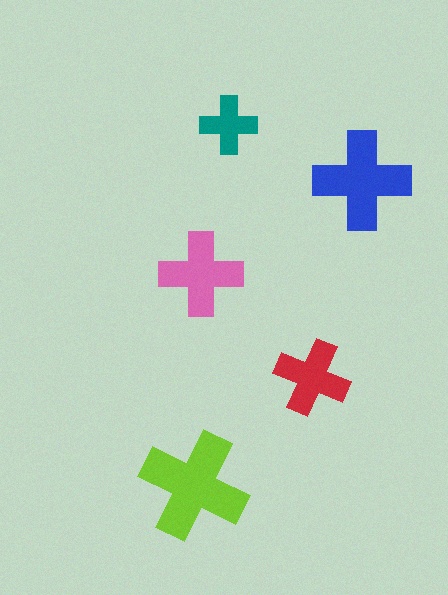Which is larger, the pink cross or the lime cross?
The lime one.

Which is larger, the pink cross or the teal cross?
The pink one.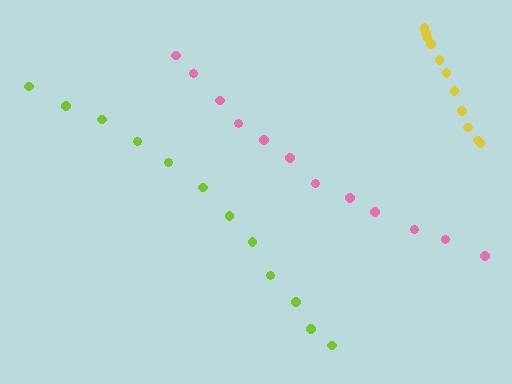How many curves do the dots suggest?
There are 3 distinct paths.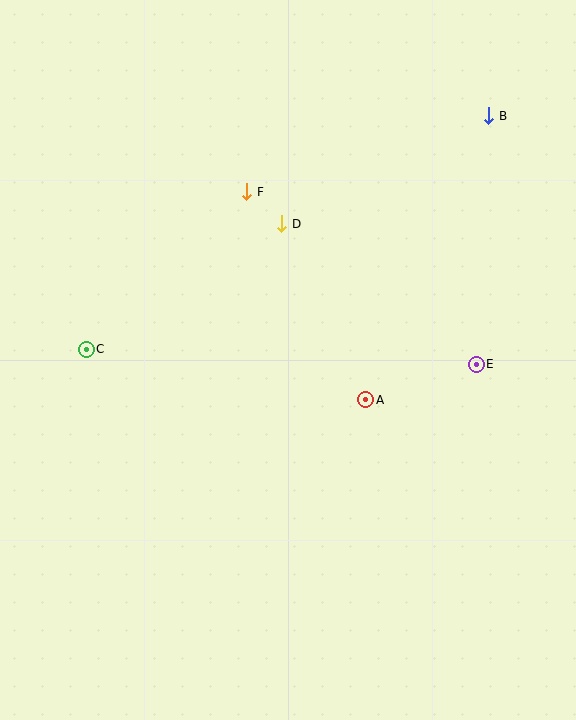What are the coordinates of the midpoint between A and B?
The midpoint between A and B is at (427, 258).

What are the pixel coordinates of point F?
Point F is at (247, 192).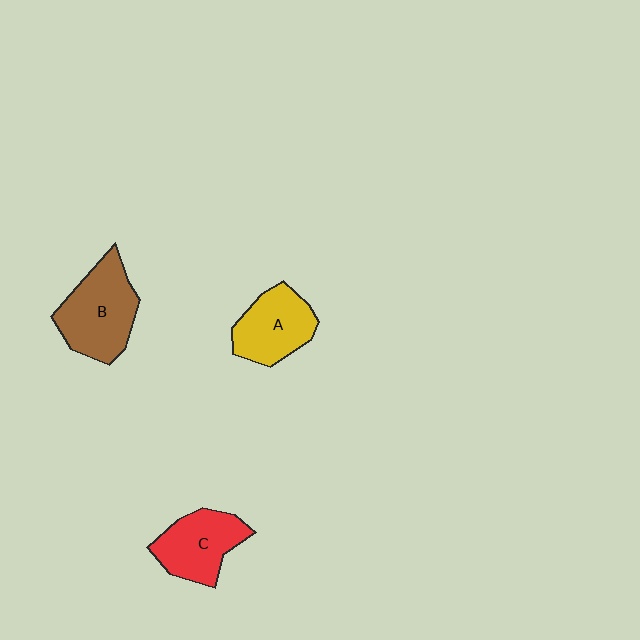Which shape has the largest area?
Shape B (brown).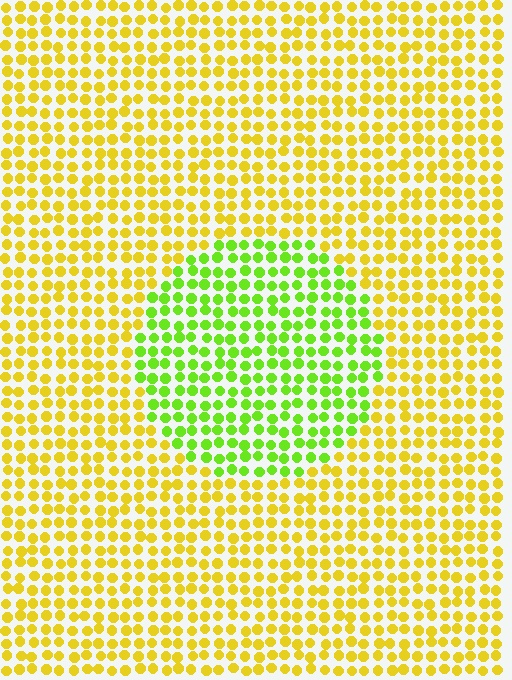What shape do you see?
I see a circle.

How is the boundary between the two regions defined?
The boundary is defined purely by a slight shift in hue (about 45 degrees). Spacing, size, and orientation are identical on both sides.